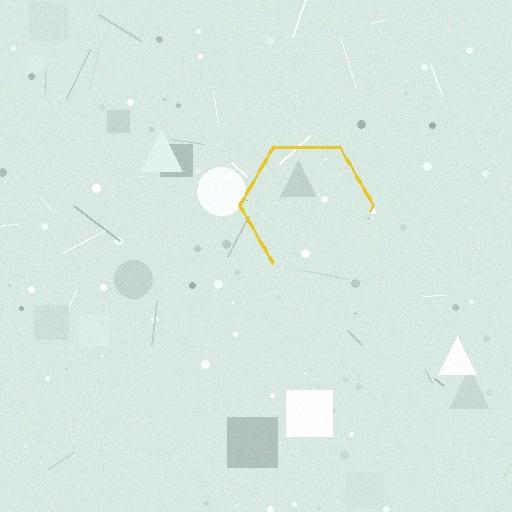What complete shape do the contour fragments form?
The contour fragments form a hexagon.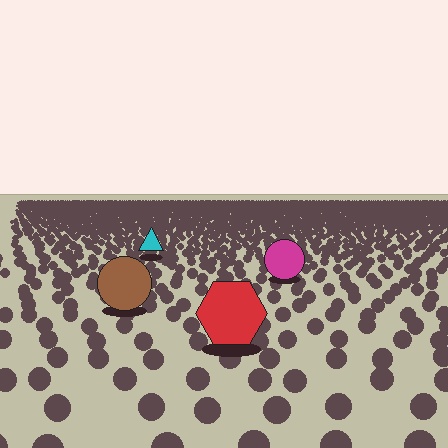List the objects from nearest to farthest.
From nearest to farthest: the red hexagon, the brown circle, the magenta circle, the cyan triangle.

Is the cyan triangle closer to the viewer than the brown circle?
No. The brown circle is closer — you can tell from the texture gradient: the ground texture is coarser near it.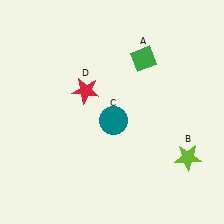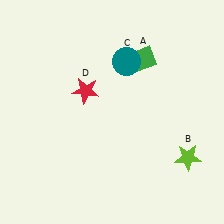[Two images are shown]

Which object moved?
The teal circle (C) moved up.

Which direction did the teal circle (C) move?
The teal circle (C) moved up.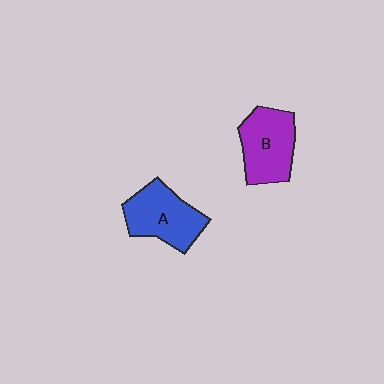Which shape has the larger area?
Shape A (blue).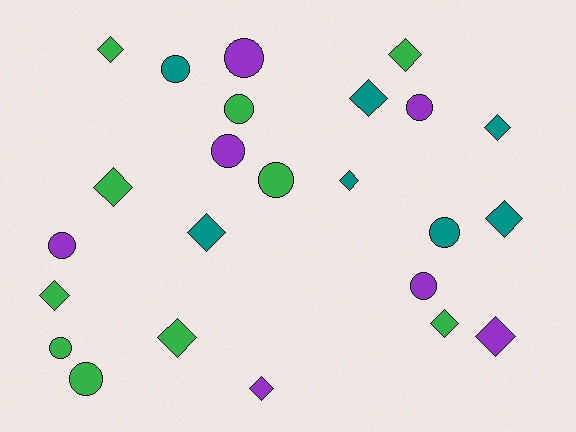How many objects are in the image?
There are 24 objects.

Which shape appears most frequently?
Diamond, with 13 objects.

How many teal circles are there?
There are 2 teal circles.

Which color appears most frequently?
Green, with 10 objects.